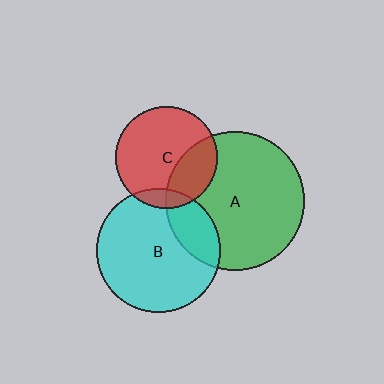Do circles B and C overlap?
Yes.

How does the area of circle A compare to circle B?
Approximately 1.3 times.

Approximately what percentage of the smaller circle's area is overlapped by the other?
Approximately 10%.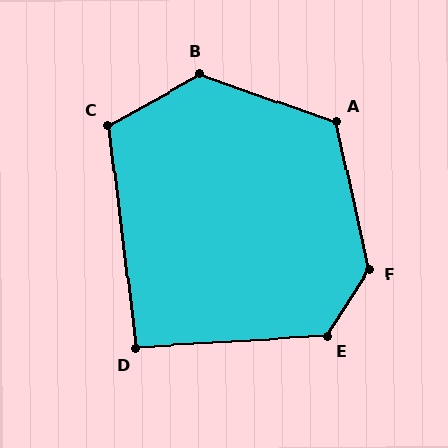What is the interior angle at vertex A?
Approximately 122 degrees (obtuse).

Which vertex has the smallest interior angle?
D, at approximately 94 degrees.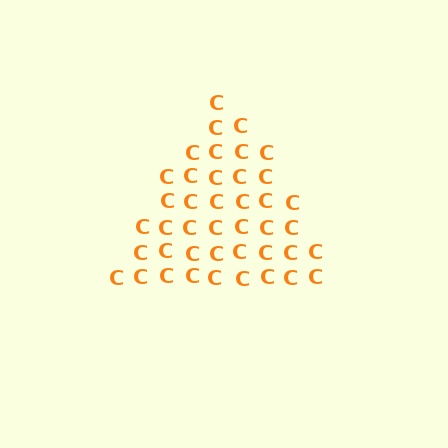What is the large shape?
The large shape is a triangle.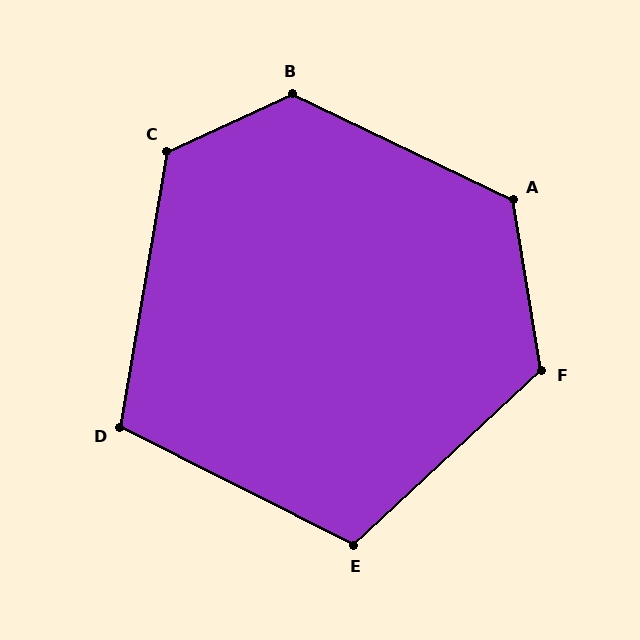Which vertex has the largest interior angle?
B, at approximately 130 degrees.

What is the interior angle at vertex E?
Approximately 110 degrees (obtuse).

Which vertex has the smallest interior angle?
D, at approximately 107 degrees.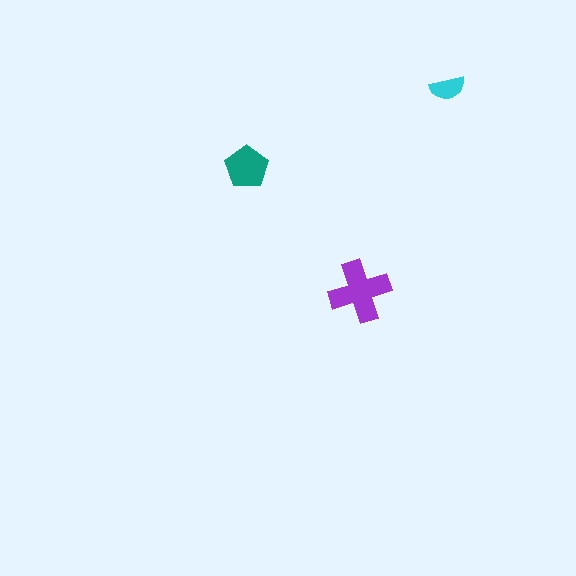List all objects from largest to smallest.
The purple cross, the teal pentagon, the cyan semicircle.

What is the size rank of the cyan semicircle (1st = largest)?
3rd.